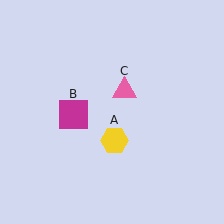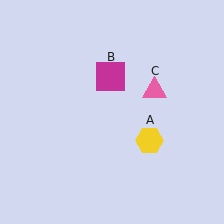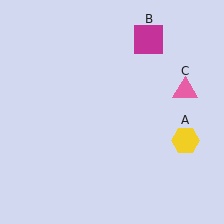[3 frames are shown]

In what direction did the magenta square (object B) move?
The magenta square (object B) moved up and to the right.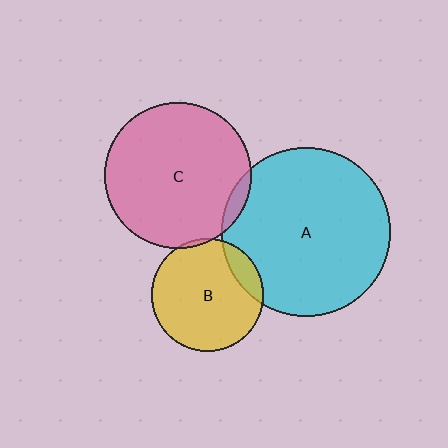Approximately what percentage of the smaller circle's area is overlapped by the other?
Approximately 5%.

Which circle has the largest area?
Circle A (cyan).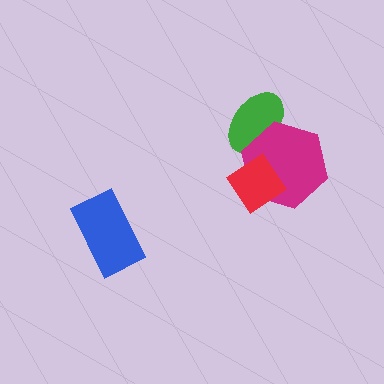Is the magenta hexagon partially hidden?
Yes, it is partially covered by another shape.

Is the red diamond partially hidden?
No, no other shape covers it.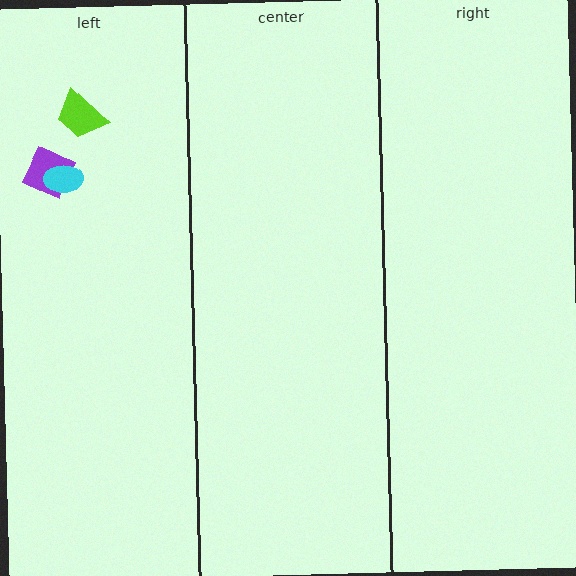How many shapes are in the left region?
3.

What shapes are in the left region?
The purple square, the cyan ellipse, the lime trapezoid.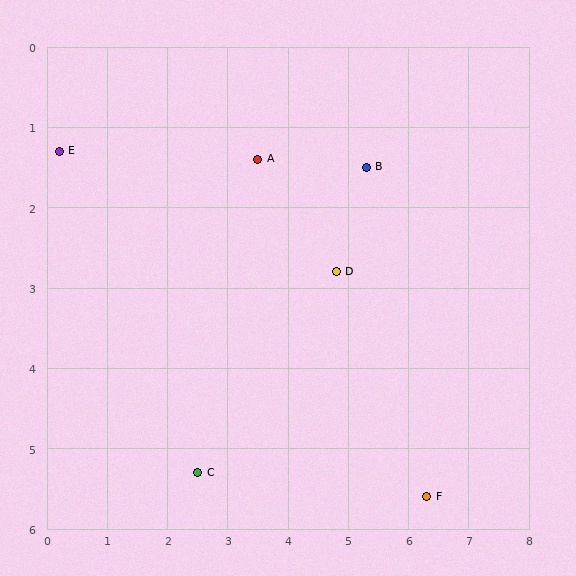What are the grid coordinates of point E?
Point E is at approximately (0.2, 1.3).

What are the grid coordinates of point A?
Point A is at approximately (3.5, 1.4).